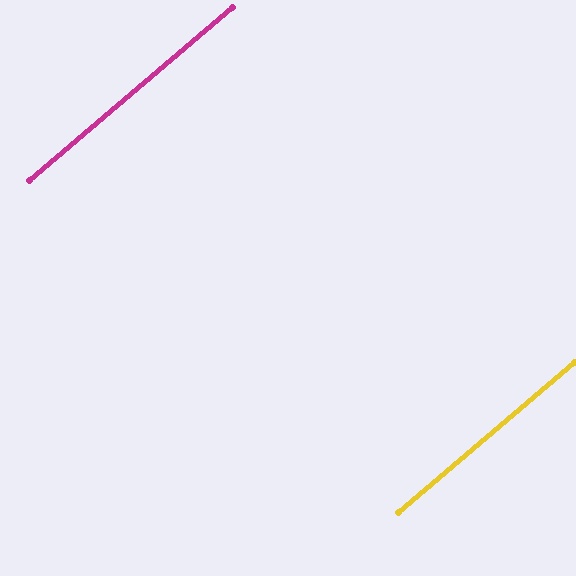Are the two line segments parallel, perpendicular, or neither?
Parallel — their directions differ by only 0.0°.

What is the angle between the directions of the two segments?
Approximately 0 degrees.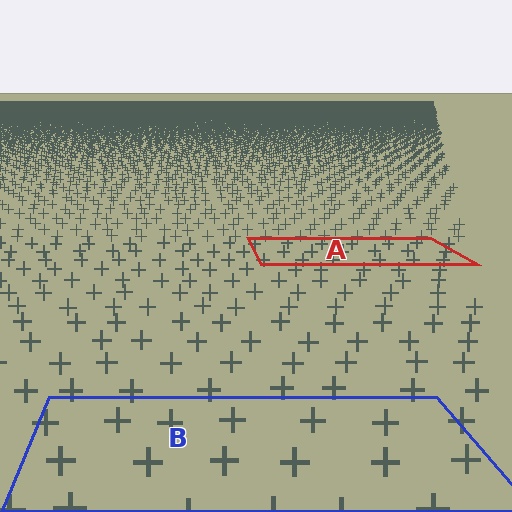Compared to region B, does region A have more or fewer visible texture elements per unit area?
Region A has more texture elements per unit area — they are packed more densely because it is farther away.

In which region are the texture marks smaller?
The texture marks are smaller in region A, because it is farther away.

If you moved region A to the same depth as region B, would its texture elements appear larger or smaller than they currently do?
They would appear larger. At a closer depth, the same texture elements are projected at a bigger on-screen size.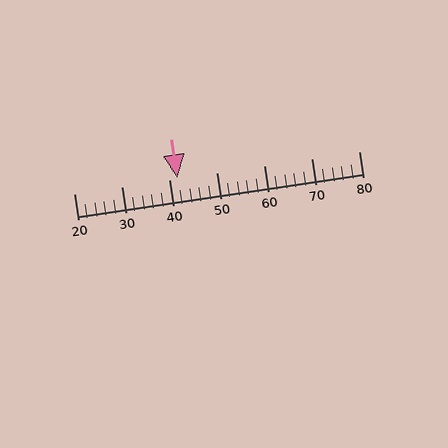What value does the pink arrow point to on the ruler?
The pink arrow points to approximately 42.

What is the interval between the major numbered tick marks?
The major tick marks are spaced 10 units apart.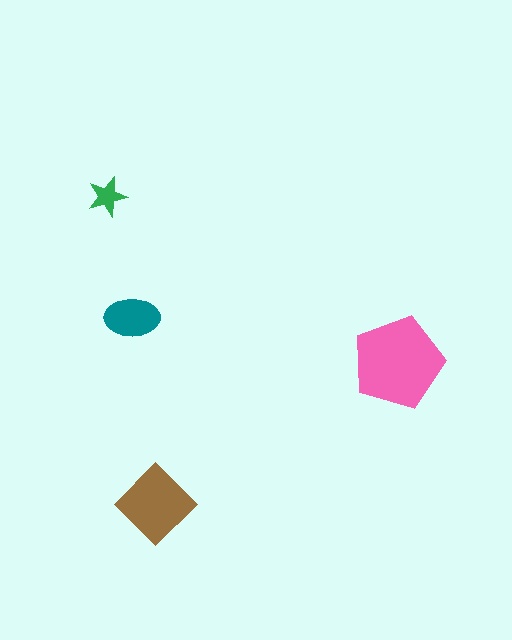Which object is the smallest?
The green star.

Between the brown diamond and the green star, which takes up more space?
The brown diamond.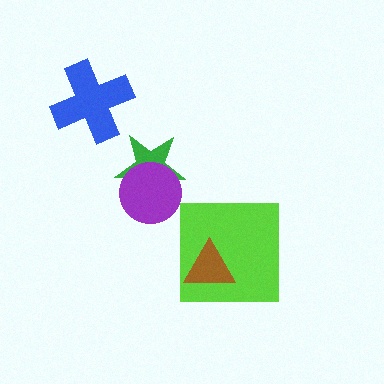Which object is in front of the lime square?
The brown triangle is in front of the lime square.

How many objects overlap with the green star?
1 object overlaps with the green star.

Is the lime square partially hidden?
Yes, it is partially covered by another shape.